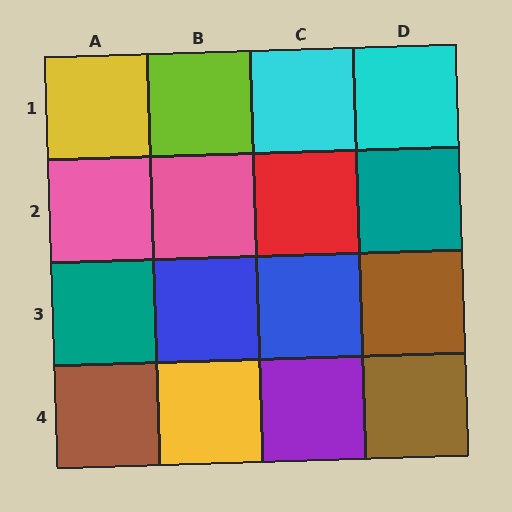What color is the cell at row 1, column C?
Cyan.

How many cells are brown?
3 cells are brown.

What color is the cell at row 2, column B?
Pink.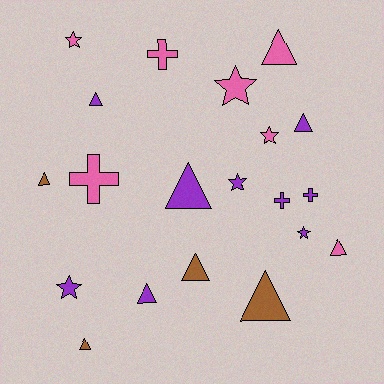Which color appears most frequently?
Purple, with 9 objects.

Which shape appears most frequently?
Triangle, with 10 objects.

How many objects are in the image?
There are 20 objects.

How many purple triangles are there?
There are 4 purple triangles.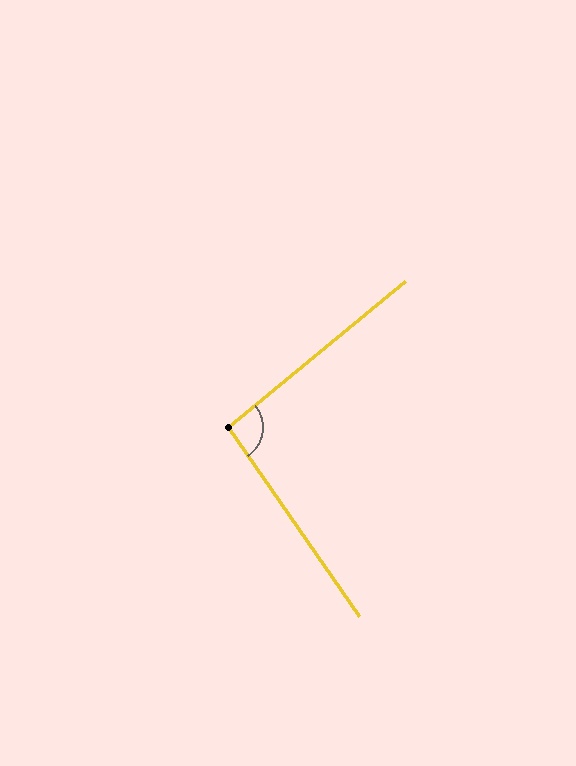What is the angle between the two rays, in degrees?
Approximately 95 degrees.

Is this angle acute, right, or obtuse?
It is approximately a right angle.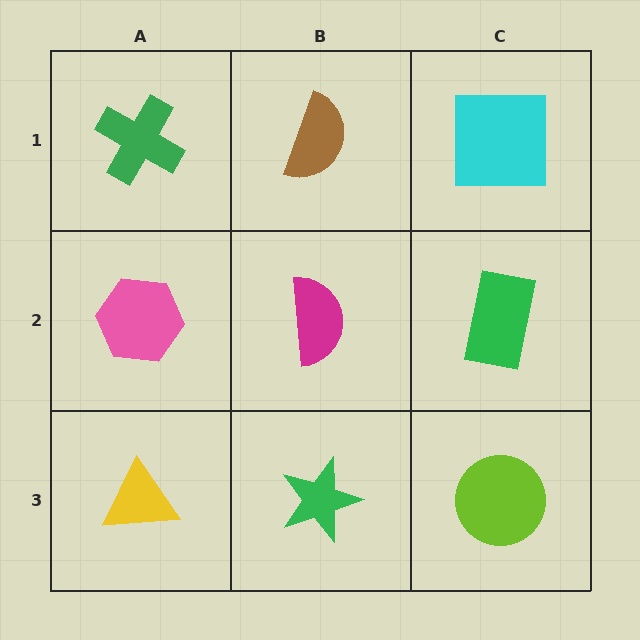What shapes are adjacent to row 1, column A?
A pink hexagon (row 2, column A), a brown semicircle (row 1, column B).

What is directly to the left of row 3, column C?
A green star.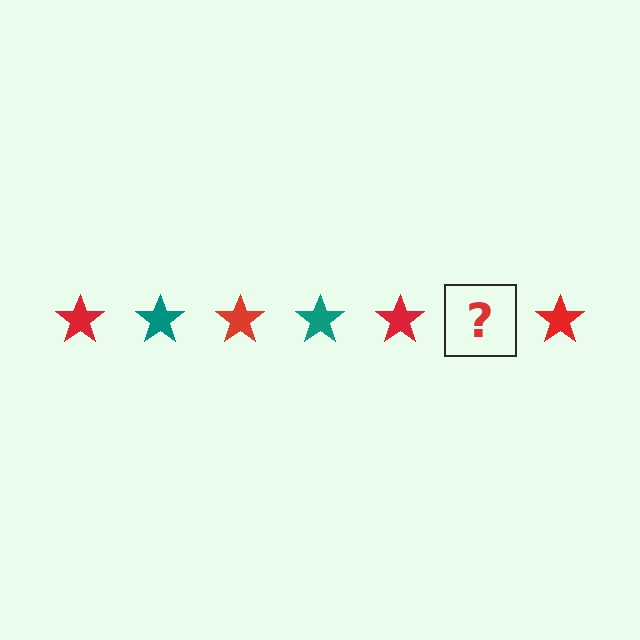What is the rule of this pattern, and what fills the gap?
The rule is that the pattern cycles through red, teal stars. The gap should be filled with a teal star.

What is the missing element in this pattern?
The missing element is a teal star.